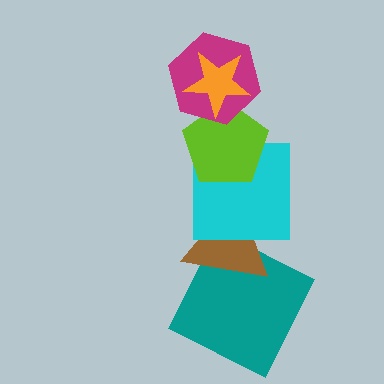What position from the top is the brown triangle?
The brown triangle is 5th from the top.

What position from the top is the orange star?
The orange star is 1st from the top.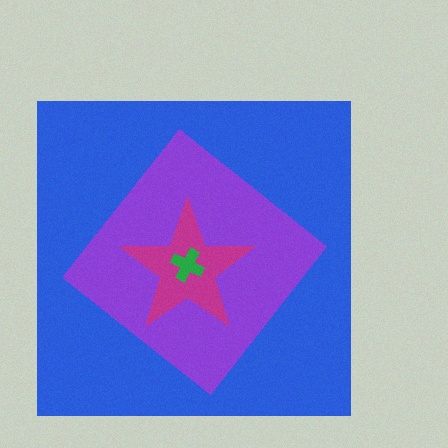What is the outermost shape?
The blue square.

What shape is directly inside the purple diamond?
The magenta star.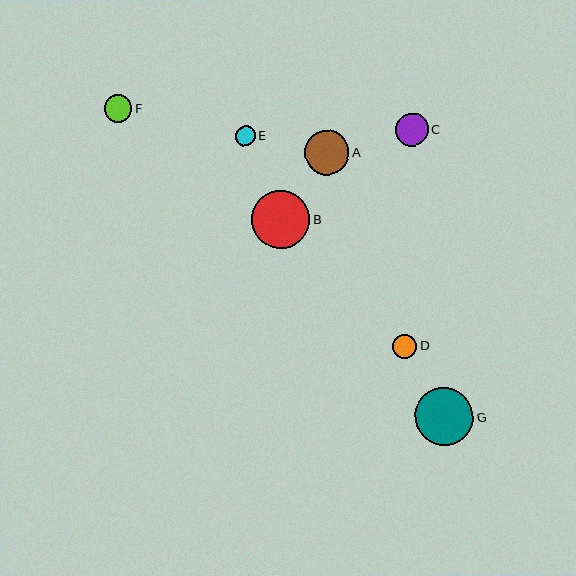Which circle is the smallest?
Circle E is the smallest with a size of approximately 19 pixels.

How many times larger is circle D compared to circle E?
Circle D is approximately 1.2 times the size of circle E.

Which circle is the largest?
Circle G is the largest with a size of approximately 58 pixels.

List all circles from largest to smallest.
From largest to smallest: G, B, A, C, F, D, E.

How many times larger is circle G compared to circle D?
Circle G is approximately 2.4 times the size of circle D.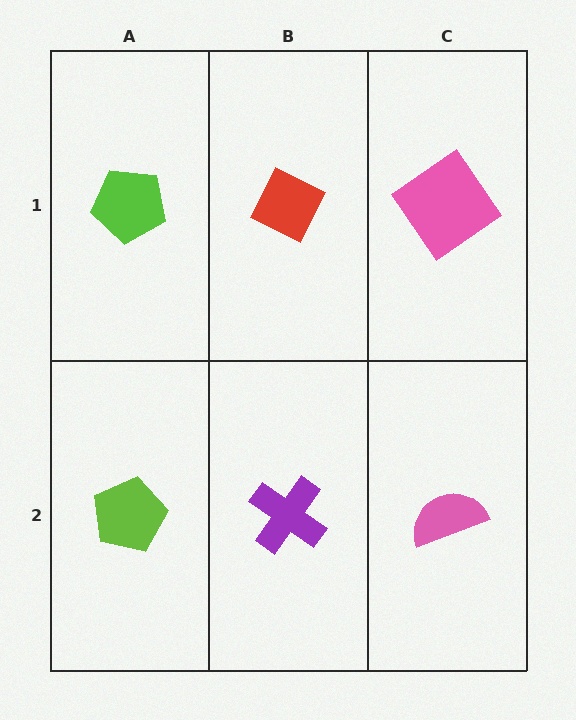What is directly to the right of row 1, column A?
A red diamond.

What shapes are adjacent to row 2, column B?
A red diamond (row 1, column B), a lime pentagon (row 2, column A), a pink semicircle (row 2, column C).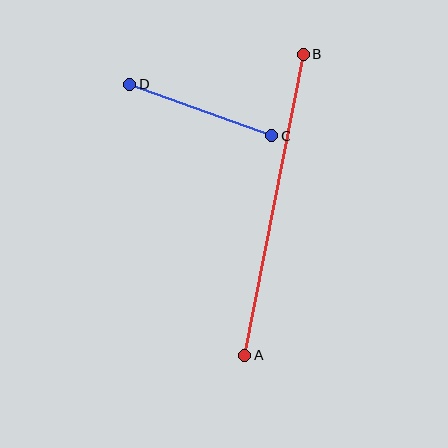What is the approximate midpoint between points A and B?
The midpoint is at approximately (274, 205) pixels.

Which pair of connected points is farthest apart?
Points A and B are farthest apart.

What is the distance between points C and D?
The distance is approximately 151 pixels.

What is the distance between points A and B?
The distance is approximately 307 pixels.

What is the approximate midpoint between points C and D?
The midpoint is at approximately (201, 110) pixels.